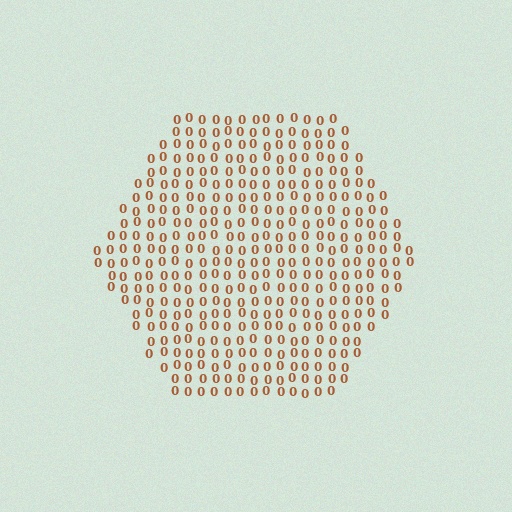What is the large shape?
The large shape is a hexagon.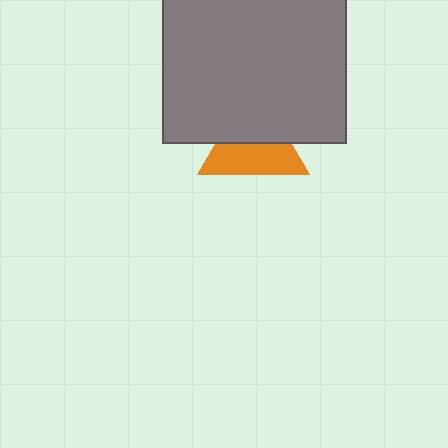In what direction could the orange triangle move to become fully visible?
The orange triangle could move down. That would shift it out from behind the gray square entirely.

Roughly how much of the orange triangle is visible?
About half of it is visible (roughly 55%).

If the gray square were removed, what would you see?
You would see the complete orange triangle.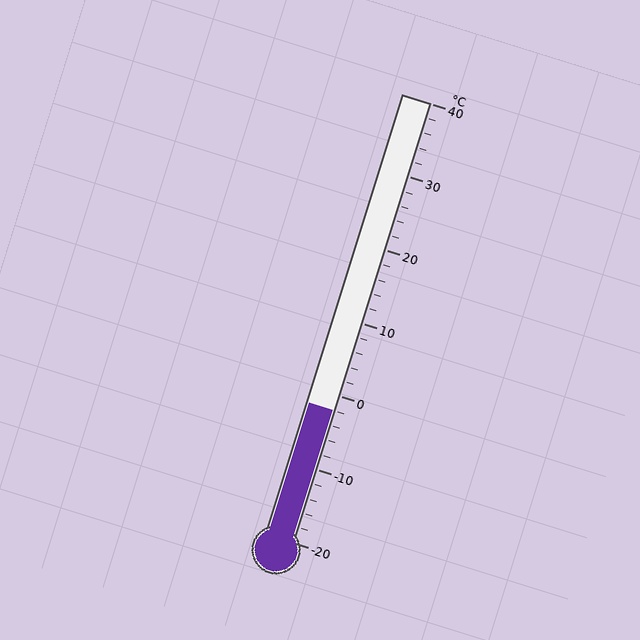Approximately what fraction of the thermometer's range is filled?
The thermometer is filled to approximately 30% of its range.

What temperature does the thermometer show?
The thermometer shows approximately -2°C.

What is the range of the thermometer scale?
The thermometer scale ranges from -20°C to 40°C.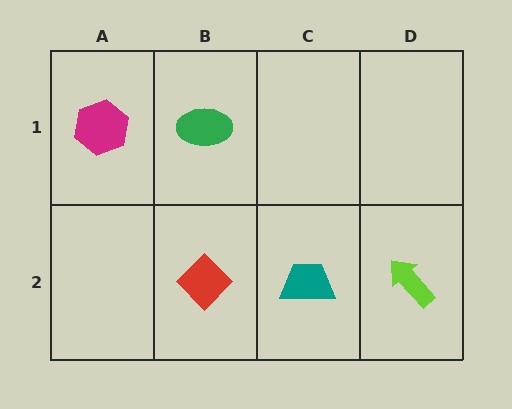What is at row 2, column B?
A red diamond.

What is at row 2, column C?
A teal trapezoid.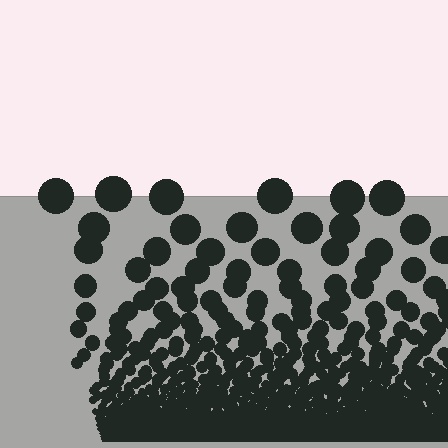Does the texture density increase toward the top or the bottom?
Density increases toward the bottom.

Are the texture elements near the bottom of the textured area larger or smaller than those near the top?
Smaller. The gradient is inverted — elements near the bottom are smaller and denser.